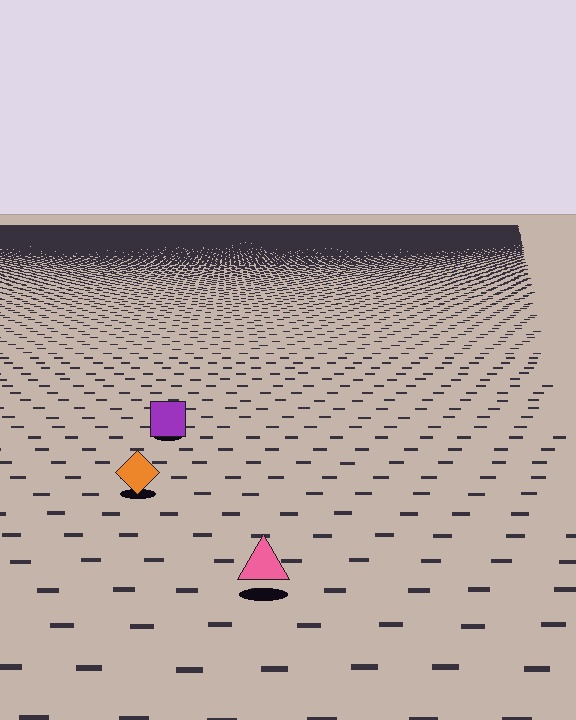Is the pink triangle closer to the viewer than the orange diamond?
Yes. The pink triangle is closer — you can tell from the texture gradient: the ground texture is coarser near it.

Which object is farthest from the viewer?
The purple square is farthest from the viewer. It appears smaller and the ground texture around it is denser.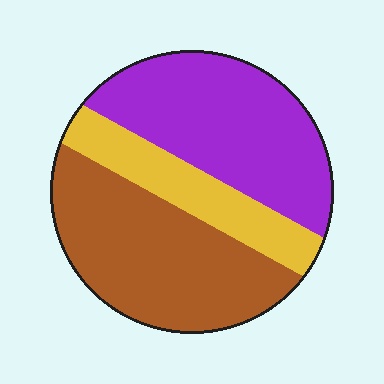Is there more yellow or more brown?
Brown.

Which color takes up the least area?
Yellow, at roughly 20%.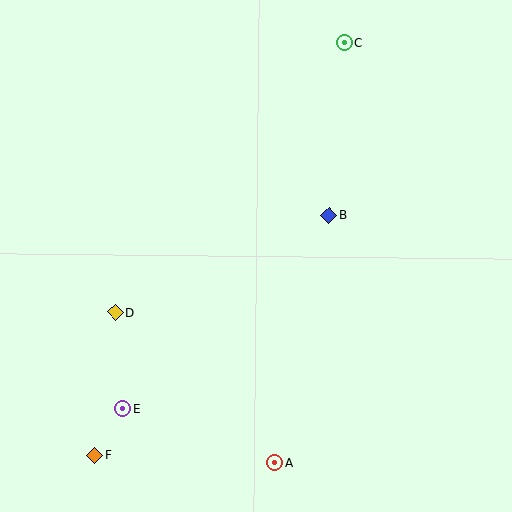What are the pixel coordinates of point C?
Point C is at (344, 43).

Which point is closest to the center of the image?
Point B at (329, 215) is closest to the center.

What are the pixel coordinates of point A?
Point A is at (274, 463).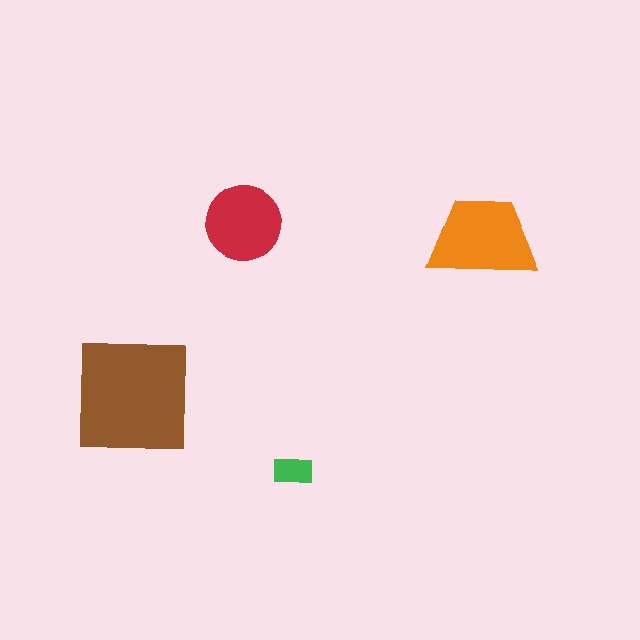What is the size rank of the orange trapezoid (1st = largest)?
2nd.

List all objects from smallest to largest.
The green rectangle, the red circle, the orange trapezoid, the brown square.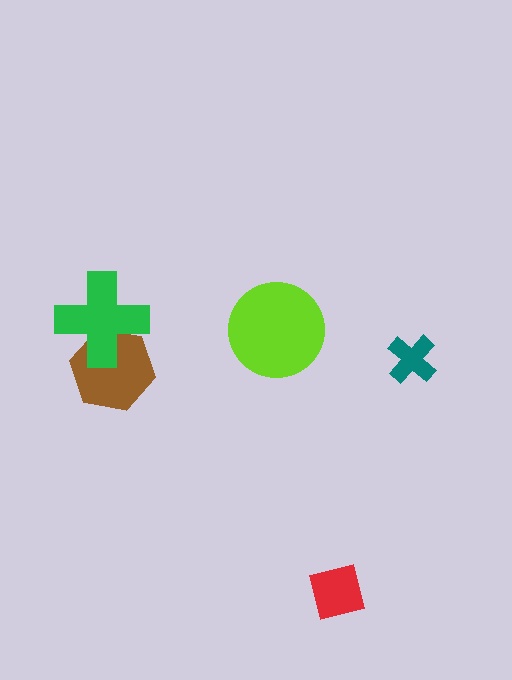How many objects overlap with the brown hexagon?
1 object overlaps with the brown hexagon.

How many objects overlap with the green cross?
1 object overlaps with the green cross.